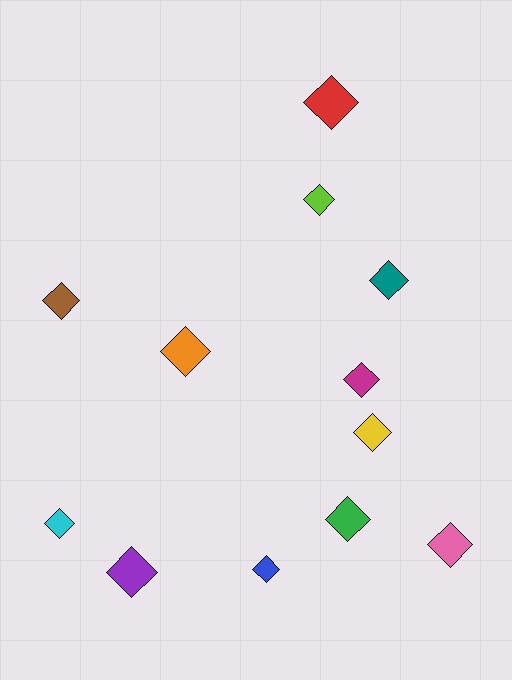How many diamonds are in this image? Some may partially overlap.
There are 12 diamonds.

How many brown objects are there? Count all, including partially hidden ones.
There is 1 brown object.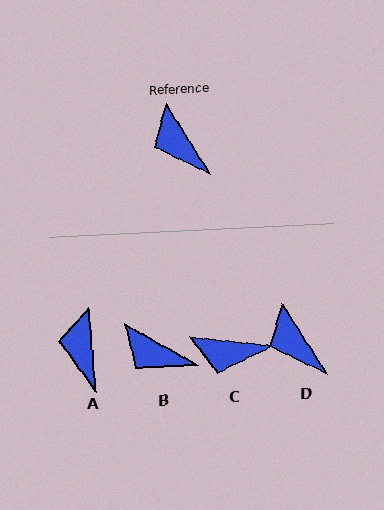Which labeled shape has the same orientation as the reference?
D.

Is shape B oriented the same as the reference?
No, it is off by about 29 degrees.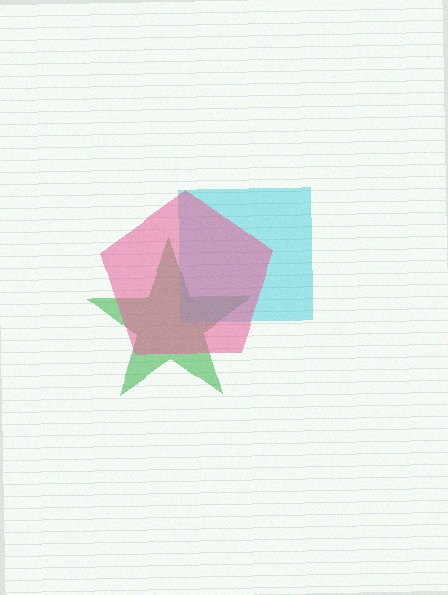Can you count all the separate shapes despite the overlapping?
Yes, there are 3 separate shapes.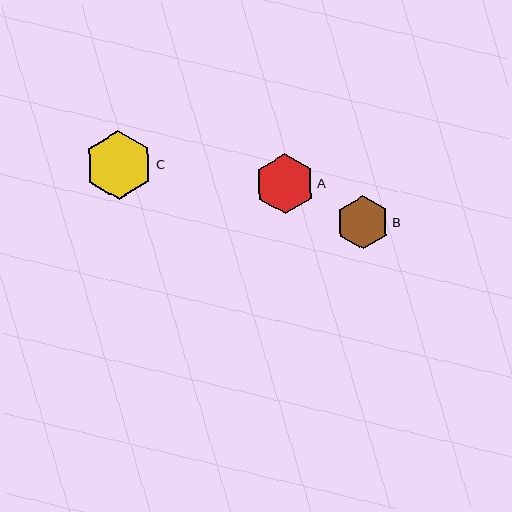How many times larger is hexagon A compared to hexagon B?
Hexagon A is approximately 1.1 times the size of hexagon B.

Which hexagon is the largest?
Hexagon C is the largest with a size of approximately 68 pixels.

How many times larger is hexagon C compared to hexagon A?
Hexagon C is approximately 1.1 times the size of hexagon A.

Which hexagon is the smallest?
Hexagon B is the smallest with a size of approximately 54 pixels.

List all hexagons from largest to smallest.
From largest to smallest: C, A, B.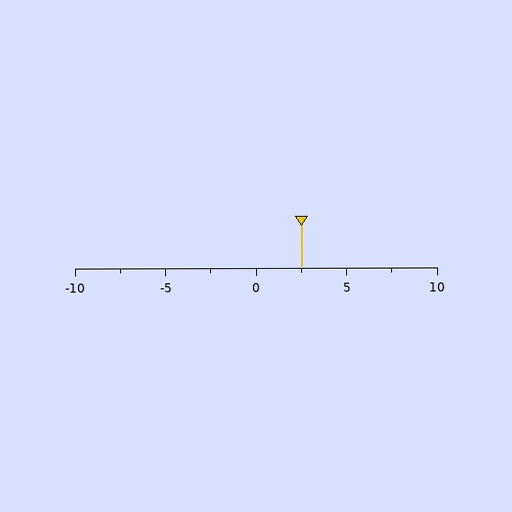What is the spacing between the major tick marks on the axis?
The major ticks are spaced 5 apart.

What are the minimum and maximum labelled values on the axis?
The axis runs from -10 to 10.